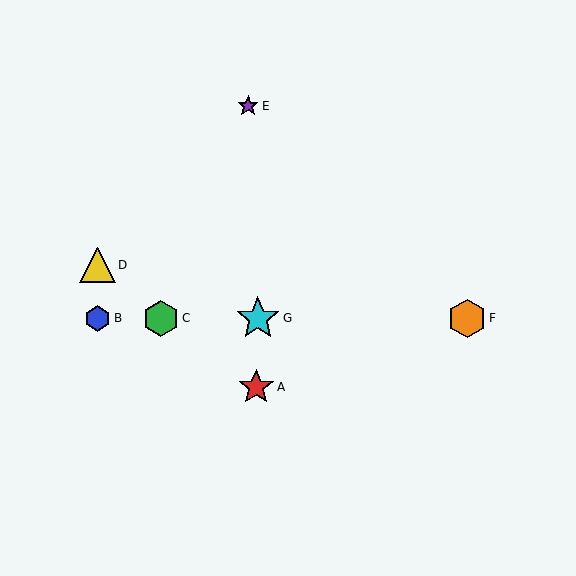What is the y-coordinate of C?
Object C is at y≈318.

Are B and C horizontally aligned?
Yes, both are at y≈318.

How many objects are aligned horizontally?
4 objects (B, C, F, G) are aligned horizontally.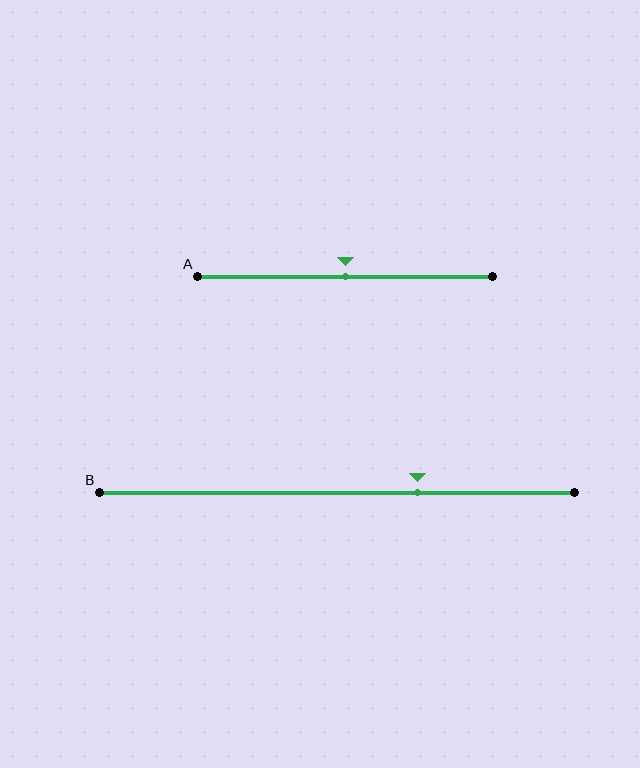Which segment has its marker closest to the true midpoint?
Segment A has its marker closest to the true midpoint.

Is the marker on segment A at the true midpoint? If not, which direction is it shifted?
Yes, the marker on segment A is at the true midpoint.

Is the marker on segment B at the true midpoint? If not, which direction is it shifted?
No, the marker on segment B is shifted to the right by about 17% of the segment length.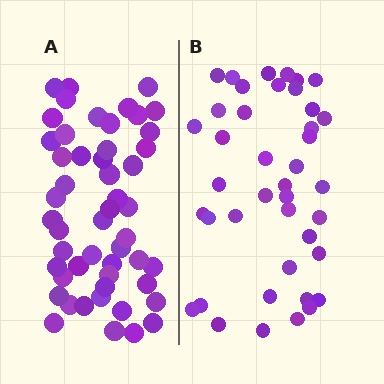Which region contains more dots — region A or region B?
Region A (the left region) has more dots.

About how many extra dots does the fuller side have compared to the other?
Region A has roughly 10 or so more dots than region B.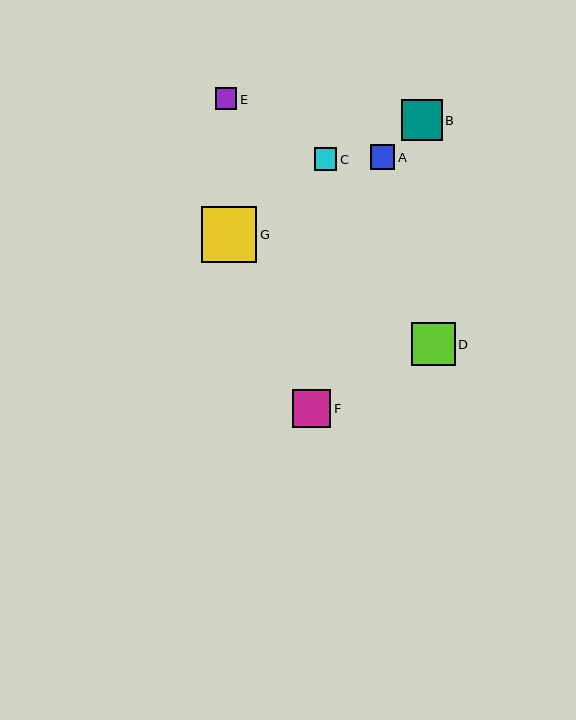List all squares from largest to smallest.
From largest to smallest: G, D, B, F, A, C, E.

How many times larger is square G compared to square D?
Square G is approximately 1.3 times the size of square D.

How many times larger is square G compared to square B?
Square G is approximately 1.3 times the size of square B.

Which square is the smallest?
Square E is the smallest with a size of approximately 22 pixels.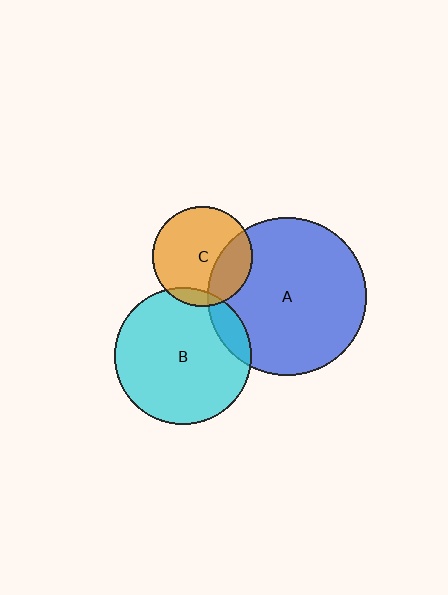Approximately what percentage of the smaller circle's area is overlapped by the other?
Approximately 10%.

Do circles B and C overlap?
Yes.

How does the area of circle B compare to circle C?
Approximately 1.9 times.